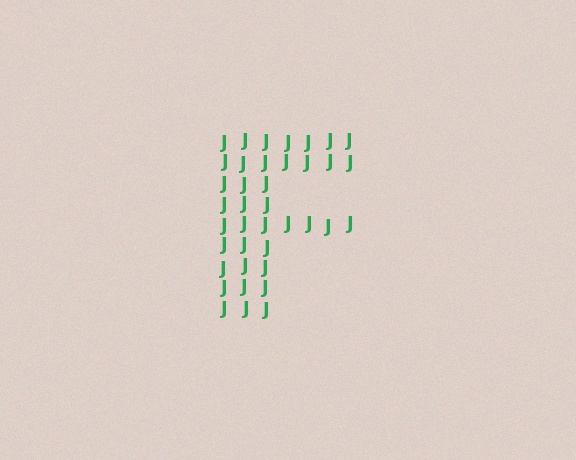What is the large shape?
The large shape is the letter F.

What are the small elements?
The small elements are letter J's.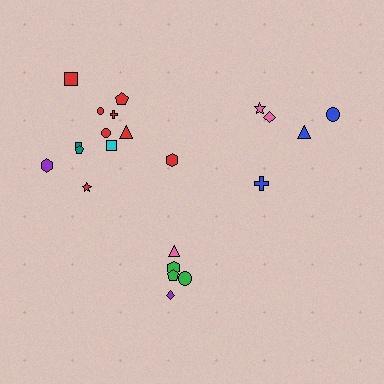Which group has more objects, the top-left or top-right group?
The top-left group.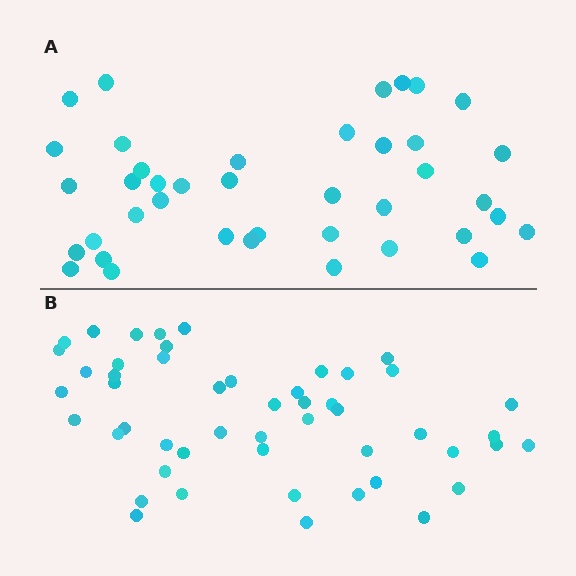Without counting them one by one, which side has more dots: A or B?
Region B (the bottom region) has more dots.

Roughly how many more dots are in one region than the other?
Region B has roughly 10 or so more dots than region A.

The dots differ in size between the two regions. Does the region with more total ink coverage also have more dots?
No. Region A has more total ink coverage because its dots are larger, but region B actually contains more individual dots. Total area can be misleading — the number of items is what matters here.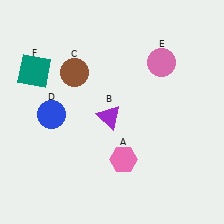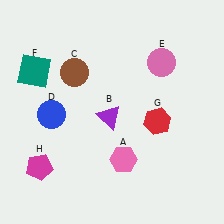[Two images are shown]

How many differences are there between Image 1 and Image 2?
There are 2 differences between the two images.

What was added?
A red hexagon (G), a magenta pentagon (H) were added in Image 2.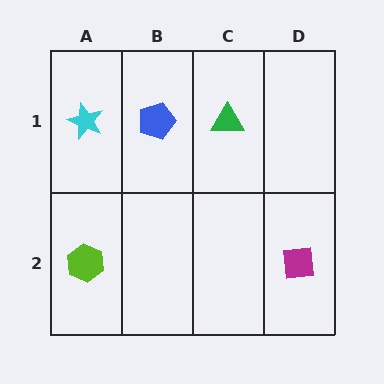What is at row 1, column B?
A blue pentagon.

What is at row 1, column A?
A cyan star.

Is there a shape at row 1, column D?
No, that cell is empty.